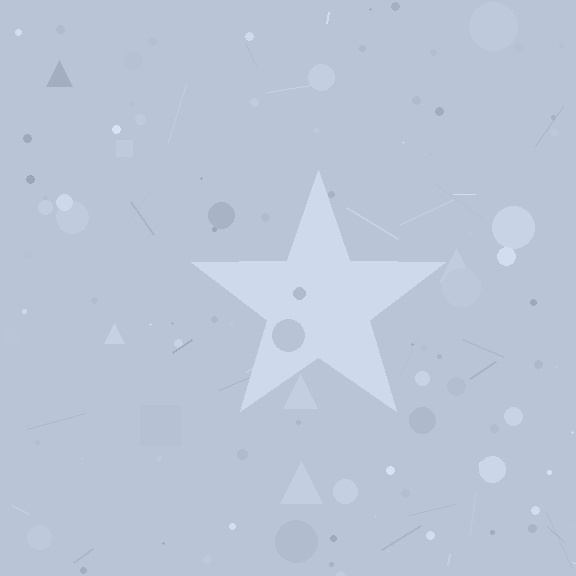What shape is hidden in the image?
A star is hidden in the image.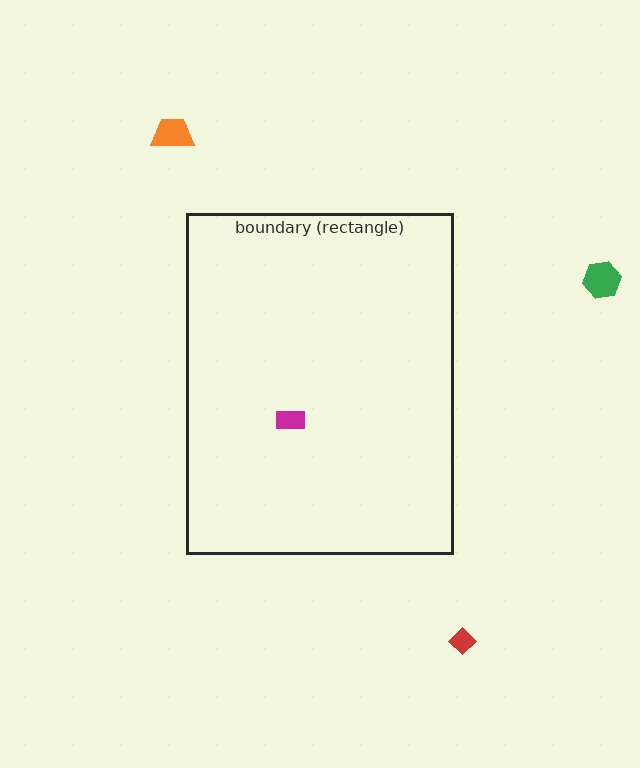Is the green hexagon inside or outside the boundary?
Outside.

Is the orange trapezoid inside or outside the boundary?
Outside.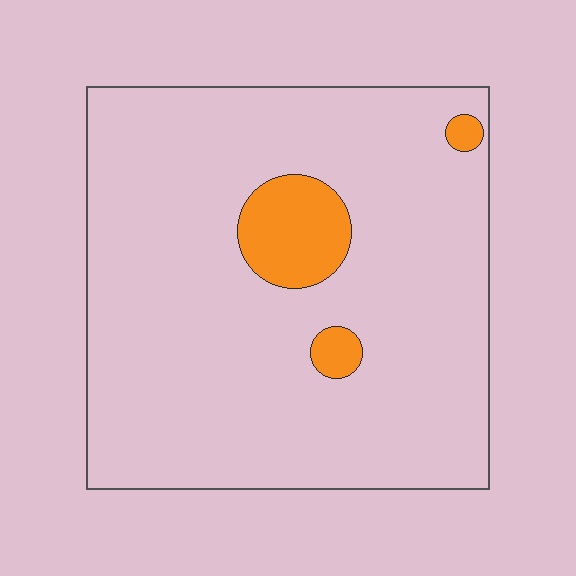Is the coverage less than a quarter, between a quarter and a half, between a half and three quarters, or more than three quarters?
Less than a quarter.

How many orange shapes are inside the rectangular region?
3.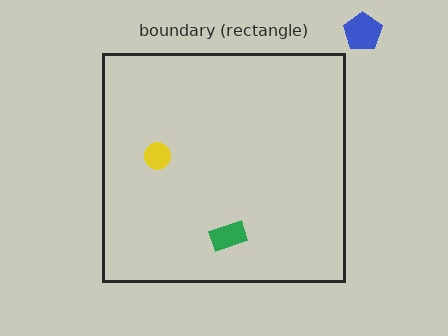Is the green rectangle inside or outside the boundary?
Inside.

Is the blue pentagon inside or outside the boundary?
Outside.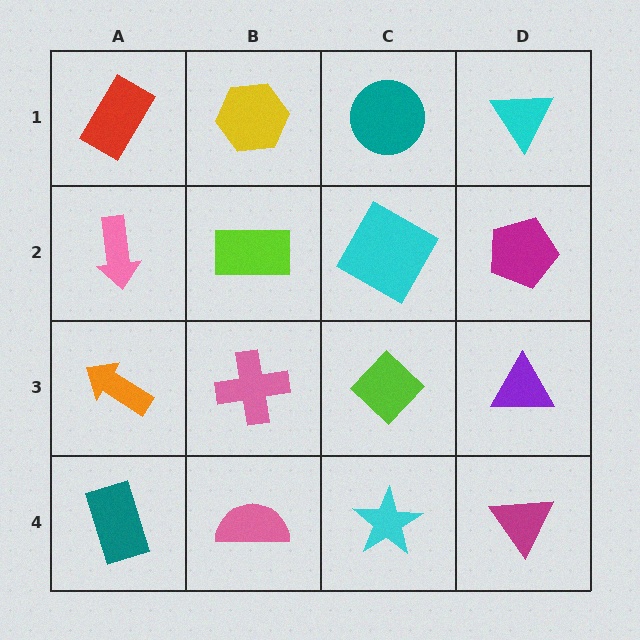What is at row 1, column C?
A teal circle.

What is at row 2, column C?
A cyan square.